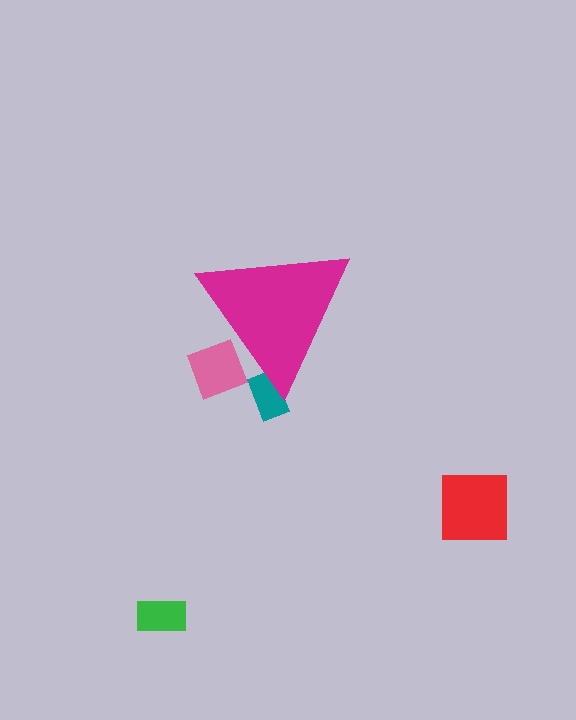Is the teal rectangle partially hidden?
Yes, the teal rectangle is partially hidden behind the magenta triangle.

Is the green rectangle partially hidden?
No, the green rectangle is fully visible.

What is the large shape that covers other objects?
A magenta triangle.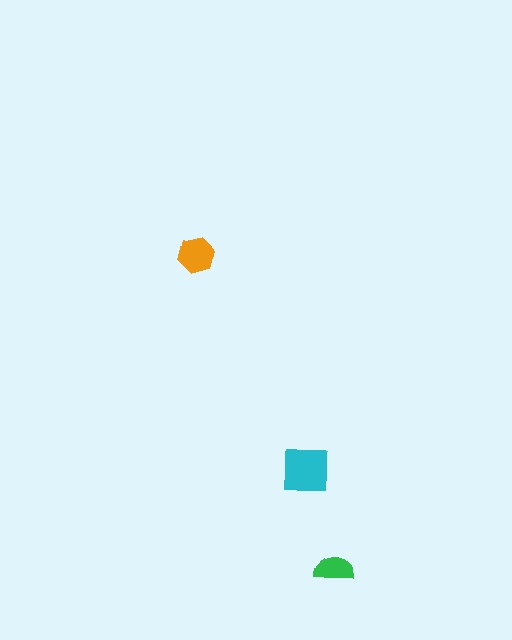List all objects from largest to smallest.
The cyan square, the orange hexagon, the green semicircle.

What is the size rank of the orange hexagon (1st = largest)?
2nd.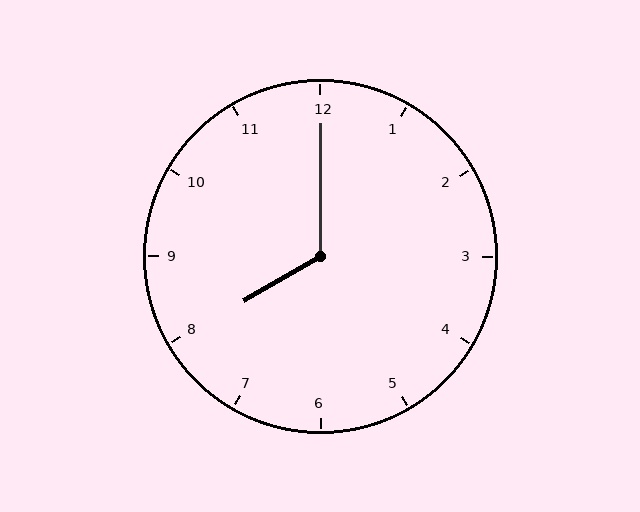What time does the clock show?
8:00.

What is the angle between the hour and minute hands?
Approximately 120 degrees.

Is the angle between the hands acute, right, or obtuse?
It is obtuse.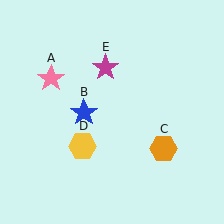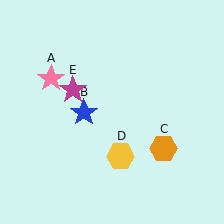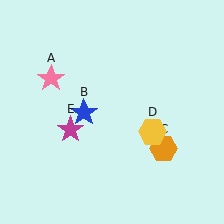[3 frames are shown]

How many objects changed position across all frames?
2 objects changed position: yellow hexagon (object D), magenta star (object E).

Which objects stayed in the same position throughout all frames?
Pink star (object A) and blue star (object B) and orange hexagon (object C) remained stationary.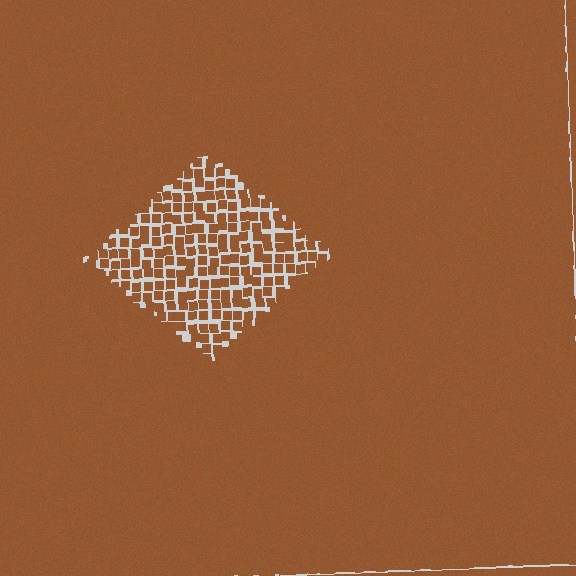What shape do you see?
I see a diamond.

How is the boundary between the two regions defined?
The boundary is defined by a change in element density (approximately 2.5x ratio). All elements are the same color, size, and shape.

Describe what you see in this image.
The image contains small brown elements arranged at two different densities. A diamond-shaped region is visible where the elements are less densely packed than the surrounding area.